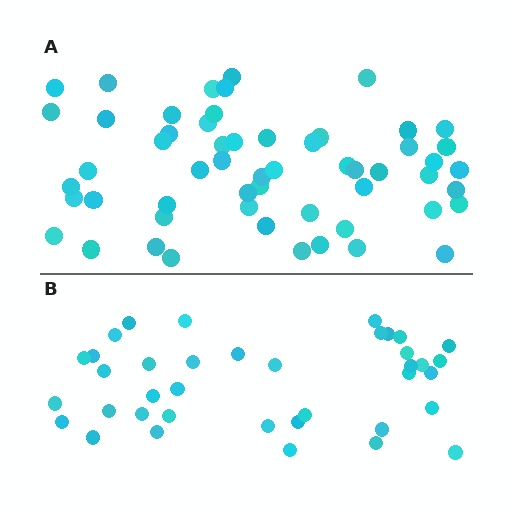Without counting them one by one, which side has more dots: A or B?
Region A (the top region) has more dots.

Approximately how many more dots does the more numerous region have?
Region A has approximately 20 more dots than region B.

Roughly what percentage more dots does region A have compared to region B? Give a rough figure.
About 45% more.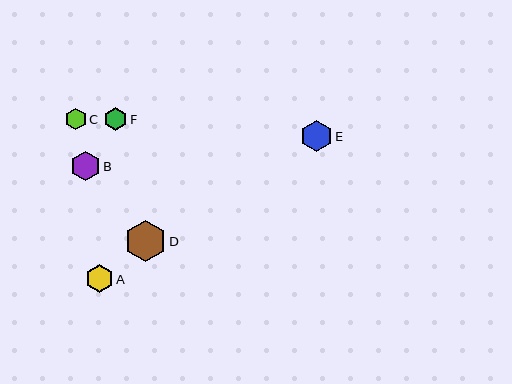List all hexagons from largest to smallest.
From largest to smallest: D, E, B, A, F, C.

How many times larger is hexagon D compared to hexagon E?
Hexagon D is approximately 1.3 times the size of hexagon E.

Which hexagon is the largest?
Hexagon D is the largest with a size of approximately 41 pixels.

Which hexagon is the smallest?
Hexagon C is the smallest with a size of approximately 21 pixels.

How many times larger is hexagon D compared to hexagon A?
Hexagon D is approximately 1.5 times the size of hexagon A.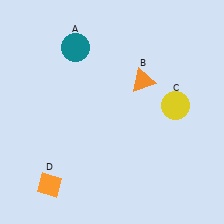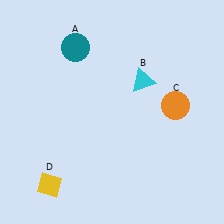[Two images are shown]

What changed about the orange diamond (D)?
In Image 1, D is orange. In Image 2, it changed to yellow.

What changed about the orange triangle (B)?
In Image 1, B is orange. In Image 2, it changed to cyan.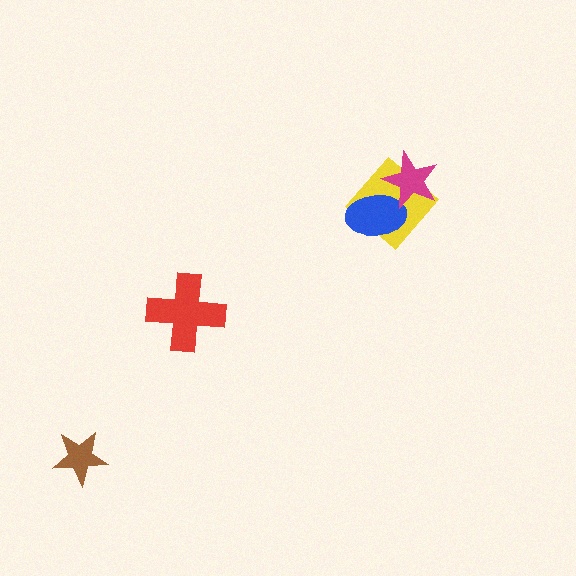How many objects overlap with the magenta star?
2 objects overlap with the magenta star.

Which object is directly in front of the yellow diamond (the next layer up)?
The blue ellipse is directly in front of the yellow diamond.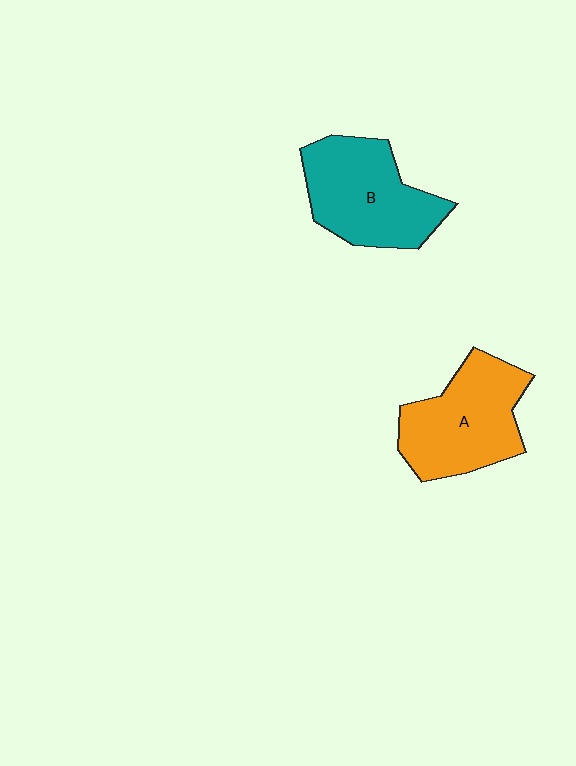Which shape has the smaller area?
Shape A (orange).